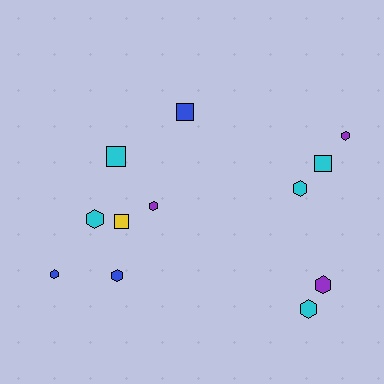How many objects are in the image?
There are 12 objects.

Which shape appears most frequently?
Hexagon, with 8 objects.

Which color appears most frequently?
Cyan, with 5 objects.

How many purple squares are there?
There are no purple squares.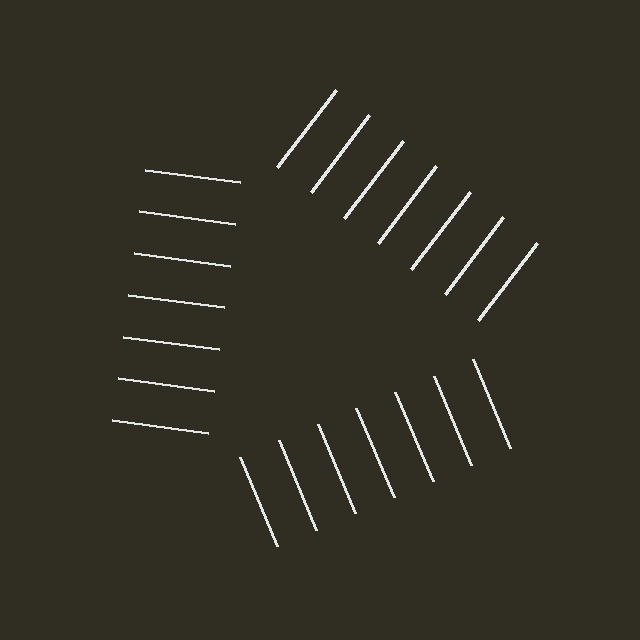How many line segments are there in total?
21 — 7 along each of the 3 edges.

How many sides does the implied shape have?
3 sides — the line-ends trace a triangle.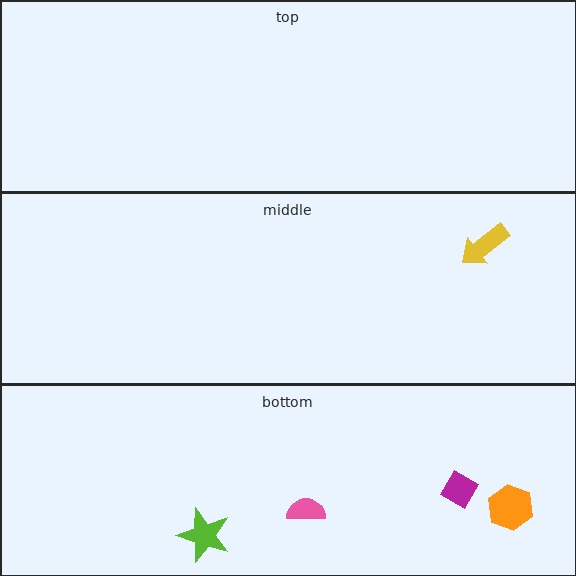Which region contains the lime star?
The bottom region.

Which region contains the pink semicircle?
The bottom region.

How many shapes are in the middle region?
1.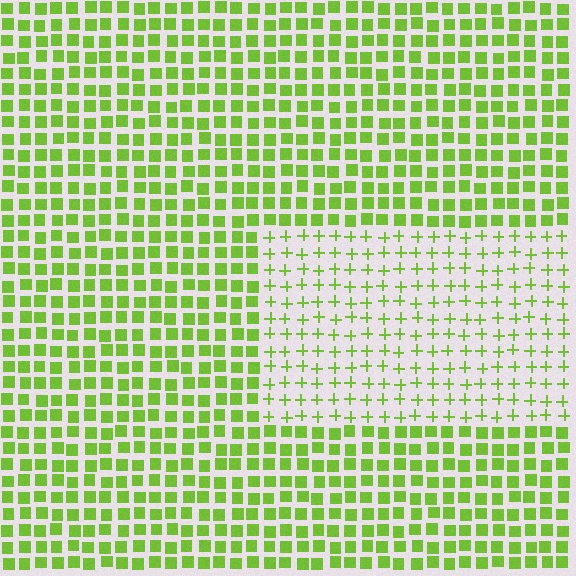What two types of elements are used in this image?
The image uses plus signs inside the rectangle region and squares outside it.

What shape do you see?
I see a rectangle.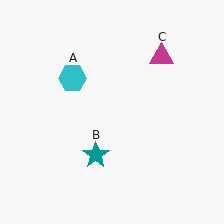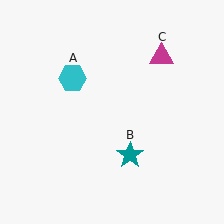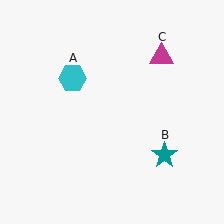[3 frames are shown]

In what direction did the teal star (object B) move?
The teal star (object B) moved right.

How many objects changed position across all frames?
1 object changed position: teal star (object B).